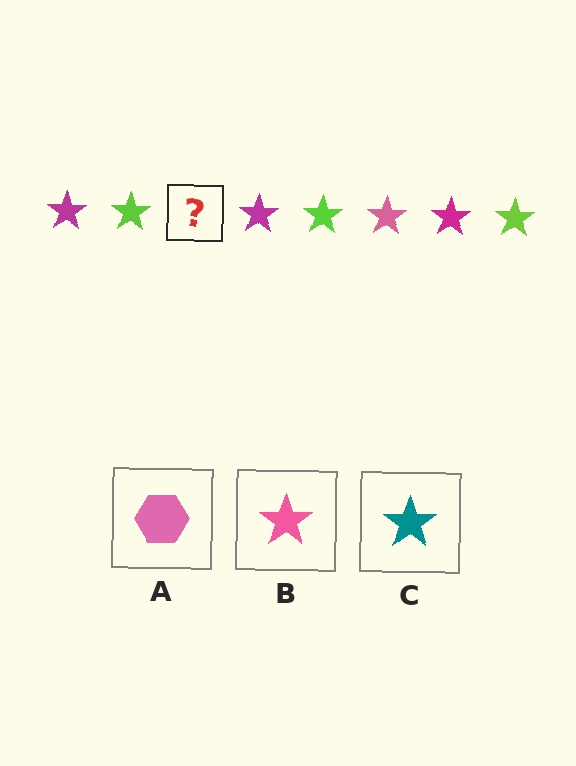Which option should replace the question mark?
Option B.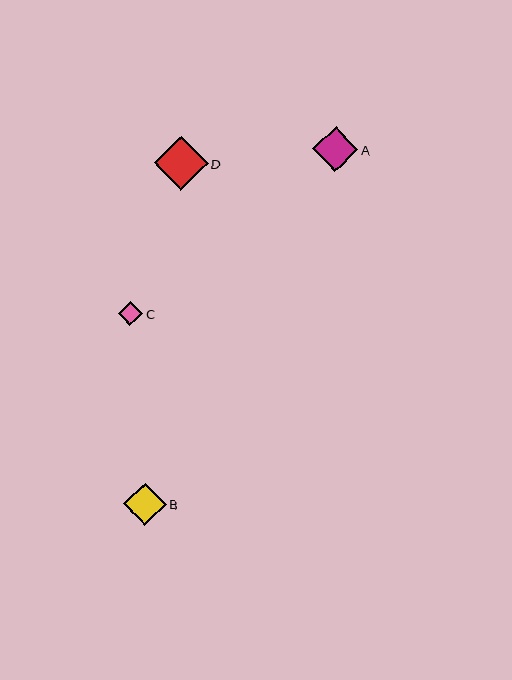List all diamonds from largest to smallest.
From largest to smallest: D, A, B, C.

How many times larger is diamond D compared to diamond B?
Diamond D is approximately 1.3 times the size of diamond B.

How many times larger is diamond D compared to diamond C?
Diamond D is approximately 2.2 times the size of diamond C.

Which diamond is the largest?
Diamond D is the largest with a size of approximately 53 pixels.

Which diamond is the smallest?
Diamond C is the smallest with a size of approximately 24 pixels.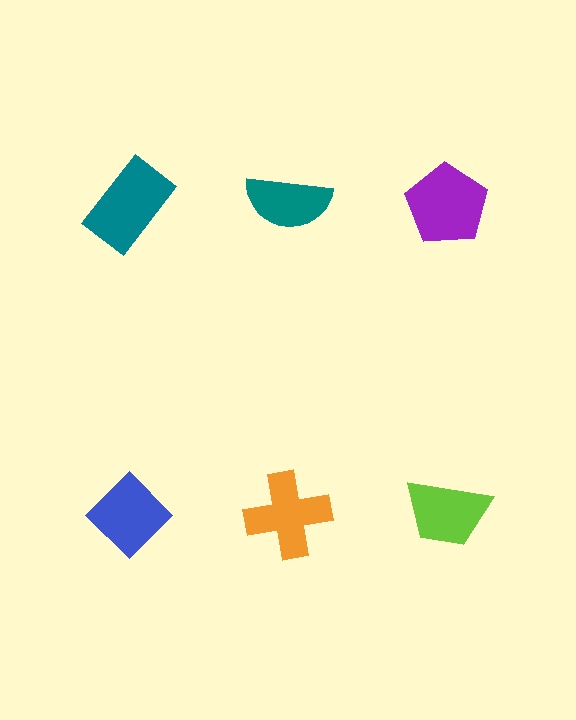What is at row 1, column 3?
A purple pentagon.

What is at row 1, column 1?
A teal rectangle.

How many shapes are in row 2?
3 shapes.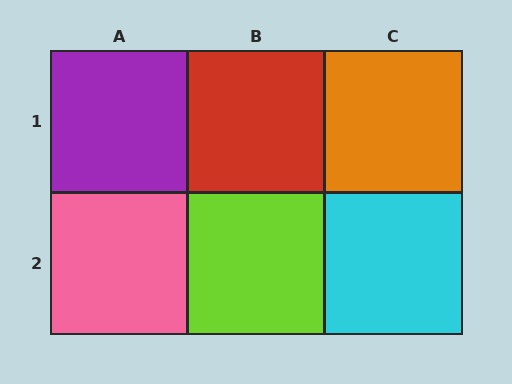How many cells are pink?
1 cell is pink.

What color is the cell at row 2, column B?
Lime.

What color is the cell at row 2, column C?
Cyan.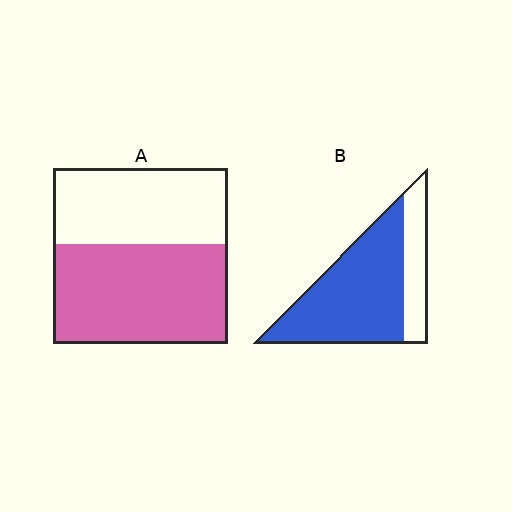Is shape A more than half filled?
Yes.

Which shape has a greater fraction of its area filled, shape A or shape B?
Shape B.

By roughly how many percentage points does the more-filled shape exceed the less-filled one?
By roughly 20 percentage points (B over A).